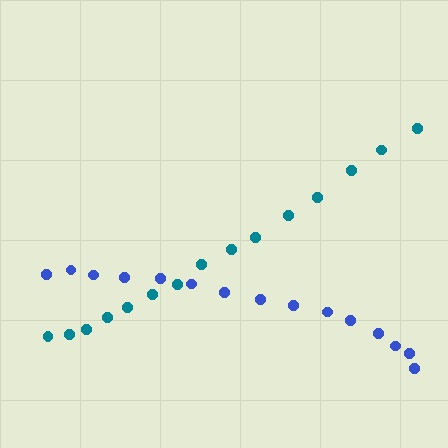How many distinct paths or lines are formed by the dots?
There are 2 distinct paths.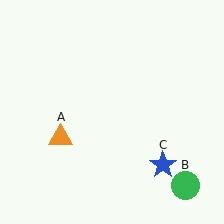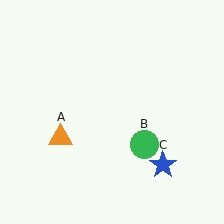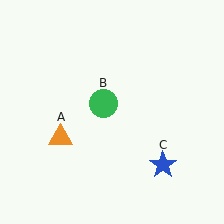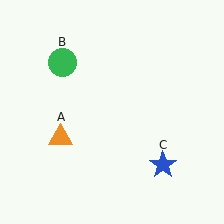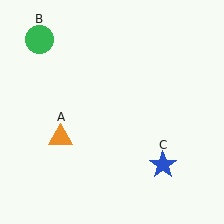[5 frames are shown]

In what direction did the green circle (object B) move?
The green circle (object B) moved up and to the left.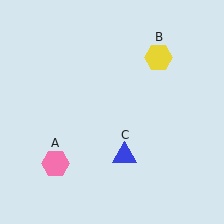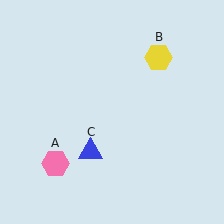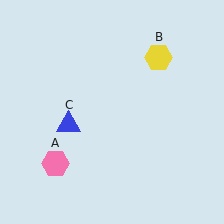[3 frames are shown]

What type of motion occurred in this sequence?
The blue triangle (object C) rotated clockwise around the center of the scene.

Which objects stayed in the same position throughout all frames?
Pink hexagon (object A) and yellow hexagon (object B) remained stationary.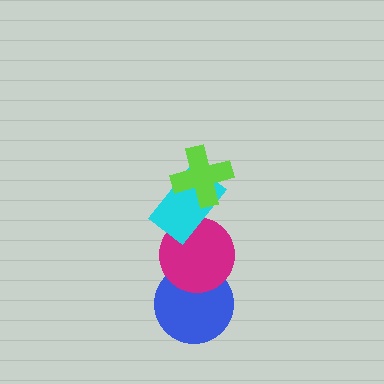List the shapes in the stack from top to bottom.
From top to bottom: the lime cross, the cyan rectangle, the magenta circle, the blue circle.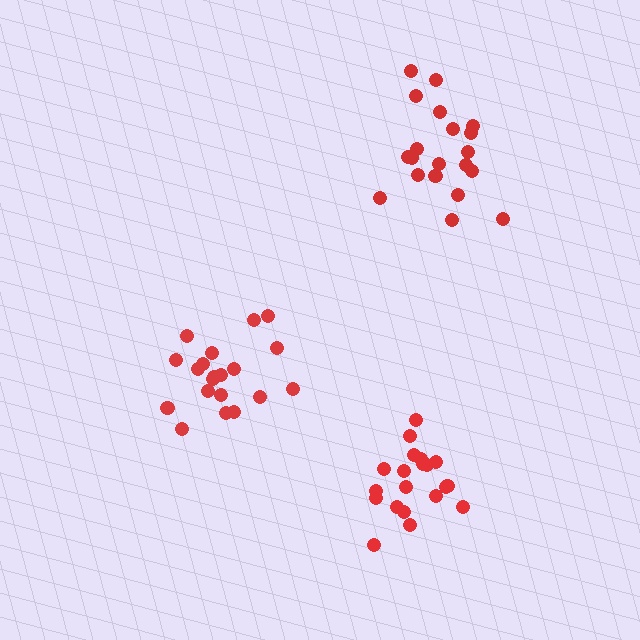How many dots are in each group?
Group 1: 20 dots, Group 2: 20 dots, Group 3: 20 dots (60 total).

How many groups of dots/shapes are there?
There are 3 groups.